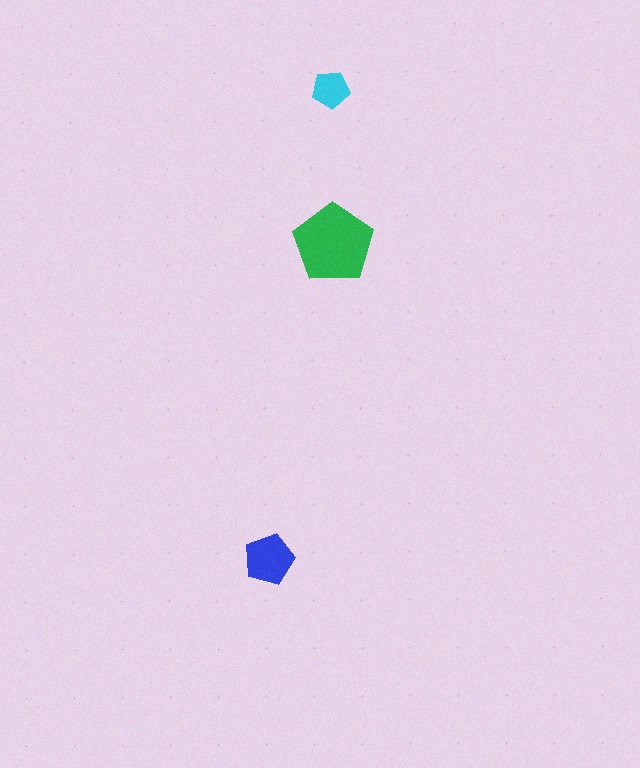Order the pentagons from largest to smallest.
the green one, the blue one, the cyan one.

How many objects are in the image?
There are 3 objects in the image.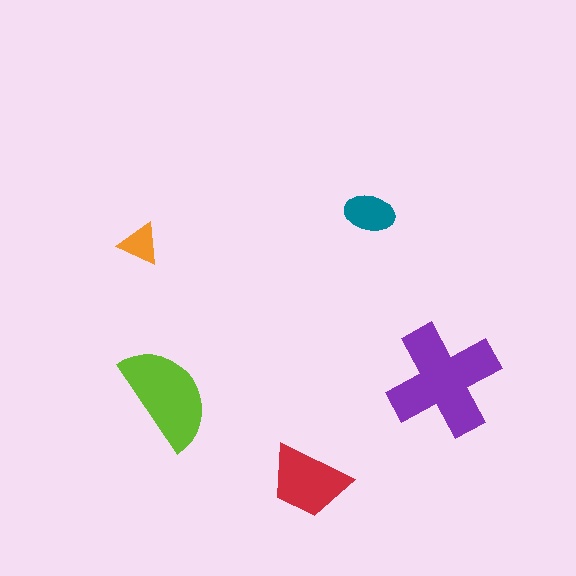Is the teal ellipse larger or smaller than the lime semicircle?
Smaller.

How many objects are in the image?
There are 5 objects in the image.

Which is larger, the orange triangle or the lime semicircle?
The lime semicircle.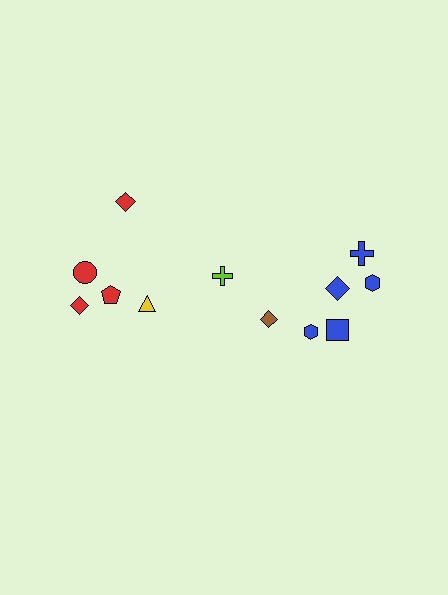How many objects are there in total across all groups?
There are 12 objects.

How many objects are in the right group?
There are 7 objects.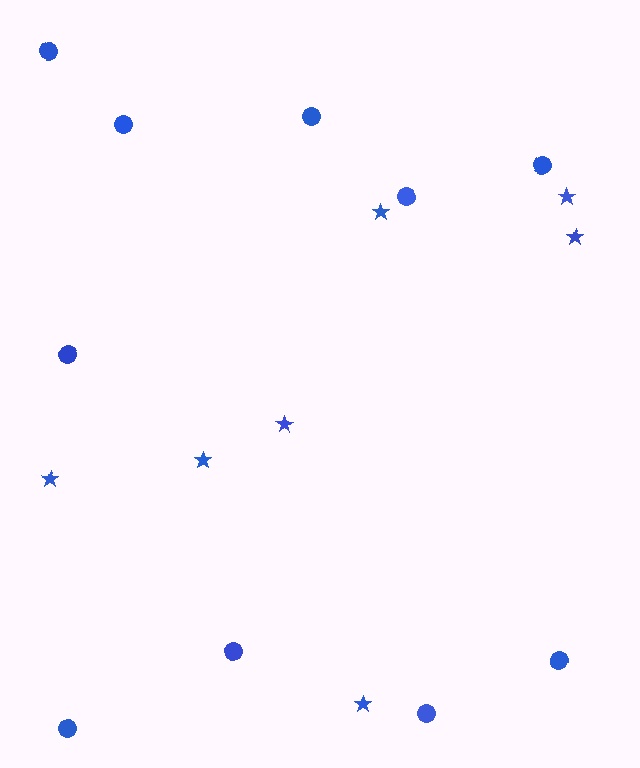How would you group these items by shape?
There are 2 groups: one group of stars (7) and one group of circles (10).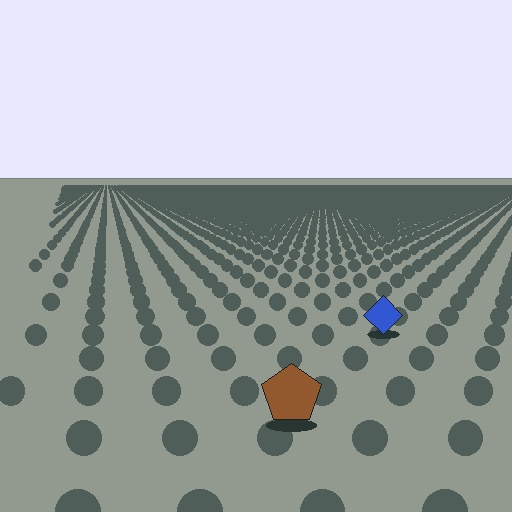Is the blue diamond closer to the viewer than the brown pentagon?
No. The brown pentagon is closer — you can tell from the texture gradient: the ground texture is coarser near it.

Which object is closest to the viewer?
The brown pentagon is closest. The texture marks near it are larger and more spread out.